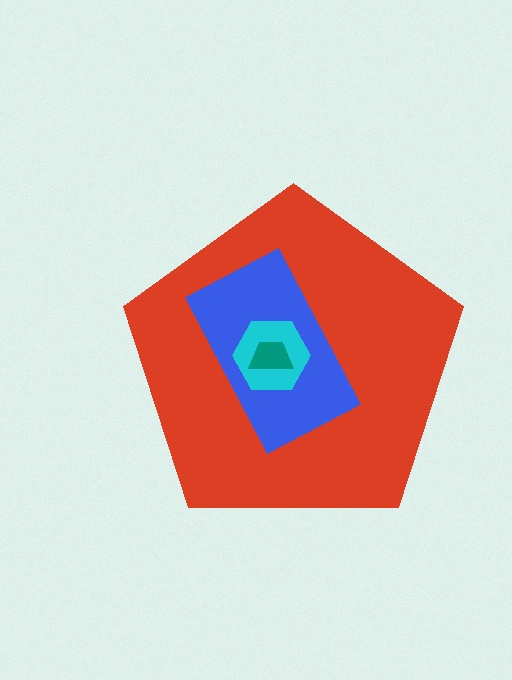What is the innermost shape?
The teal trapezoid.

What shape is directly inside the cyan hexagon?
The teal trapezoid.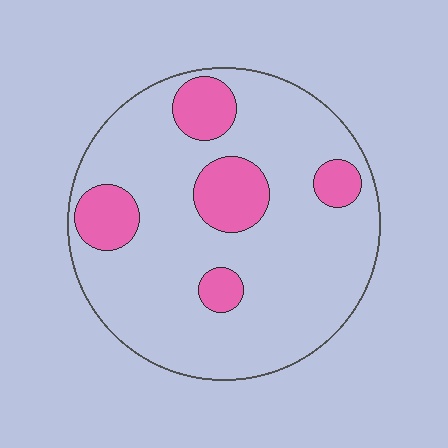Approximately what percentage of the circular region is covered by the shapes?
Approximately 20%.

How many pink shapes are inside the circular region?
5.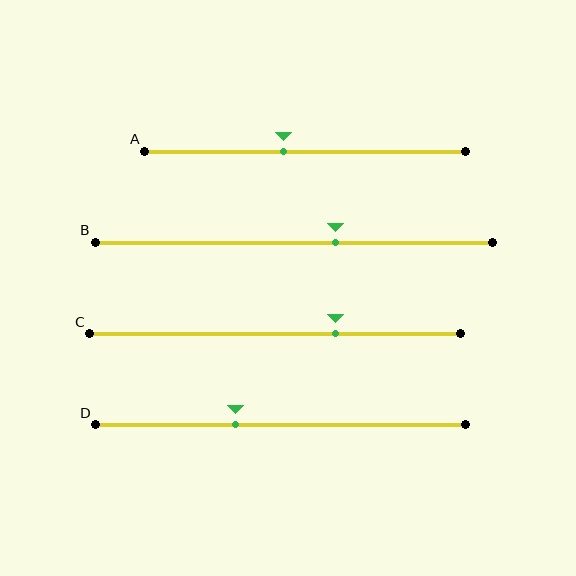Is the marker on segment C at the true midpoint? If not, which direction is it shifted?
No, the marker on segment C is shifted to the right by about 16% of the segment length.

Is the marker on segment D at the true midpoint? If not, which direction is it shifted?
No, the marker on segment D is shifted to the left by about 12% of the segment length.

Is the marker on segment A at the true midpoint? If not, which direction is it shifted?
No, the marker on segment A is shifted to the left by about 7% of the segment length.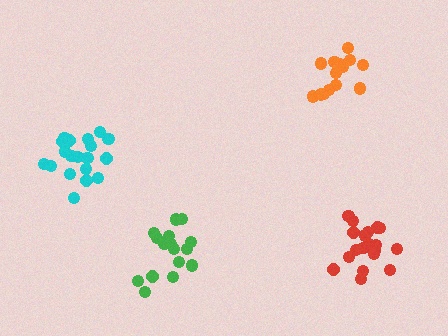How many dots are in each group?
Group 1: 19 dots, Group 2: 20 dots, Group 3: 16 dots, Group 4: 15 dots (70 total).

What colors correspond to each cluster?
The clusters are colored: cyan, red, green, orange.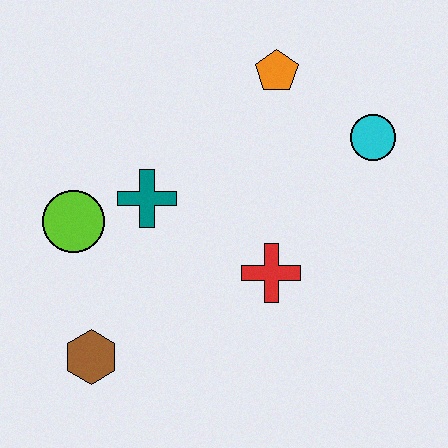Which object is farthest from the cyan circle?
The brown hexagon is farthest from the cyan circle.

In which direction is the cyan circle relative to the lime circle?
The cyan circle is to the right of the lime circle.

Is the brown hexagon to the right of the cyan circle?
No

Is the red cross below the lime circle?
Yes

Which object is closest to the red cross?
The teal cross is closest to the red cross.